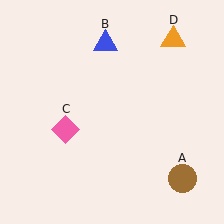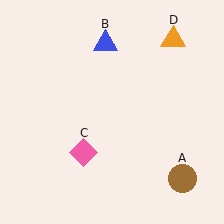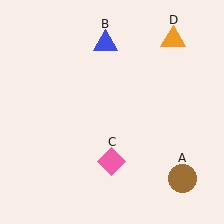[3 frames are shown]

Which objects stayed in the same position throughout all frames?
Brown circle (object A) and blue triangle (object B) and orange triangle (object D) remained stationary.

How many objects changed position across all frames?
1 object changed position: pink diamond (object C).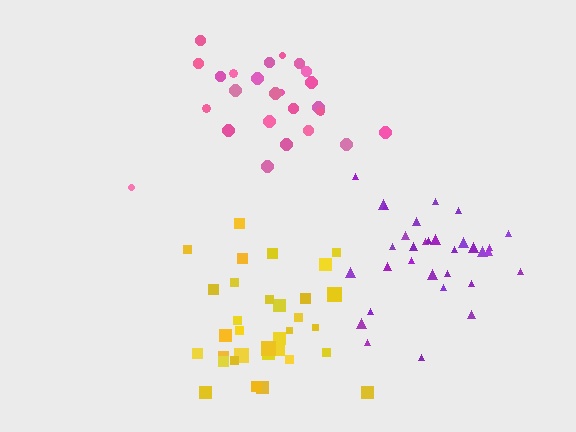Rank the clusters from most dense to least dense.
yellow, purple, pink.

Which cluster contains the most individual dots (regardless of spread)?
Yellow (33).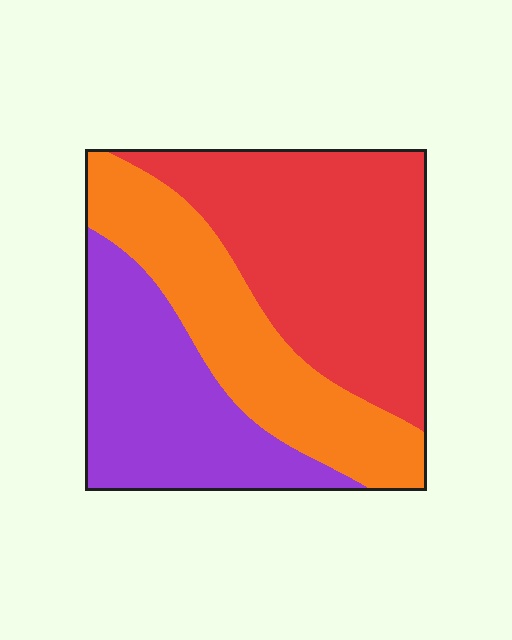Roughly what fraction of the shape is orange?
Orange covers around 30% of the shape.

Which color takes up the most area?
Red, at roughly 40%.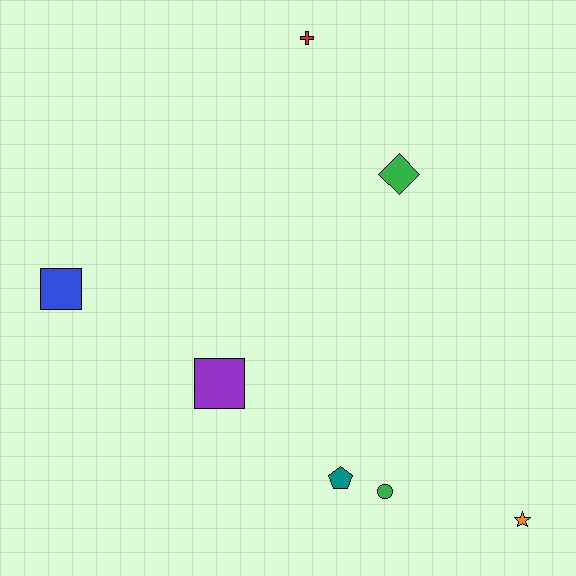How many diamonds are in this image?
There is 1 diamond.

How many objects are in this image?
There are 7 objects.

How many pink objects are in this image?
There are no pink objects.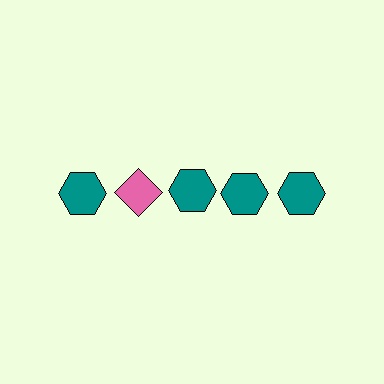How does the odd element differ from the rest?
It differs in both color (pink instead of teal) and shape (diamond instead of hexagon).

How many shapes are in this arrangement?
There are 5 shapes arranged in a grid pattern.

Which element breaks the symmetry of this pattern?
The pink diamond in the top row, second from left column breaks the symmetry. All other shapes are teal hexagons.